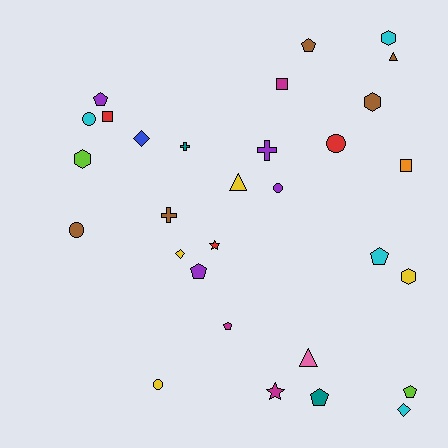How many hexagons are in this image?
There are 4 hexagons.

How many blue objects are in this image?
There is 1 blue object.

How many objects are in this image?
There are 30 objects.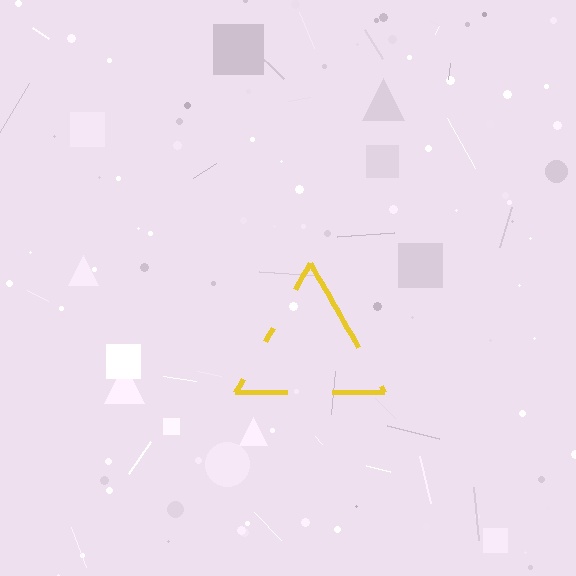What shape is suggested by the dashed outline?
The dashed outline suggests a triangle.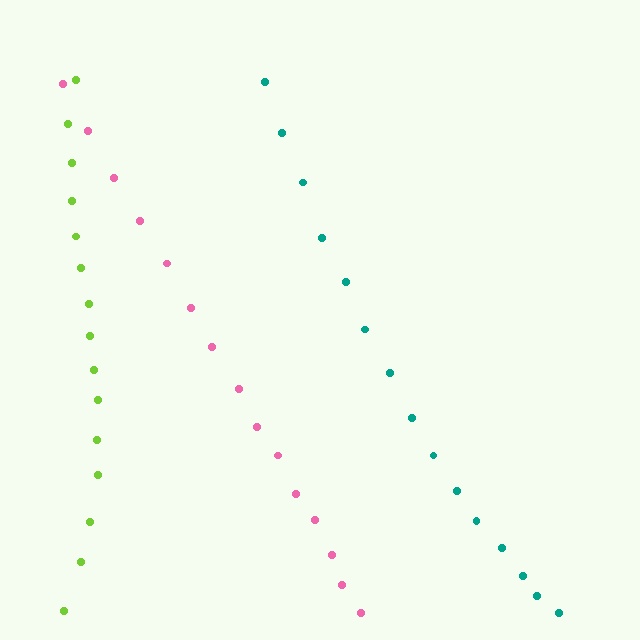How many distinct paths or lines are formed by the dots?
There are 3 distinct paths.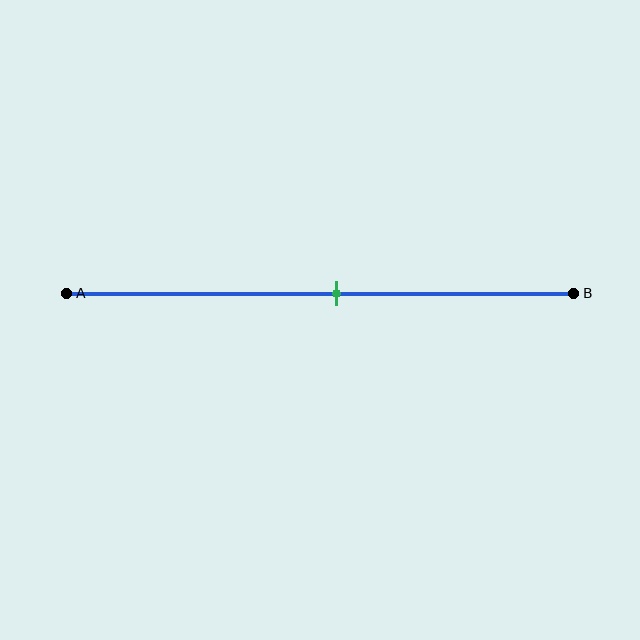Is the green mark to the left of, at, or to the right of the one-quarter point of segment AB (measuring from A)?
The green mark is to the right of the one-quarter point of segment AB.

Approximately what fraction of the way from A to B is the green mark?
The green mark is approximately 55% of the way from A to B.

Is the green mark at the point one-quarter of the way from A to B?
No, the mark is at about 55% from A, not at the 25% one-quarter point.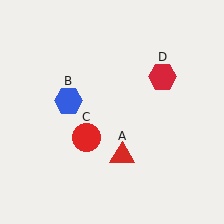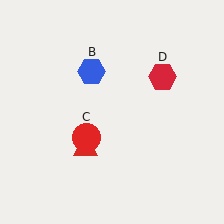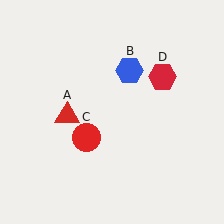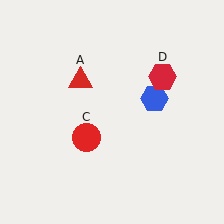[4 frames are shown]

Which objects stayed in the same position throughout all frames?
Red circle (object C) and red hexagon (object D) remained stationary.